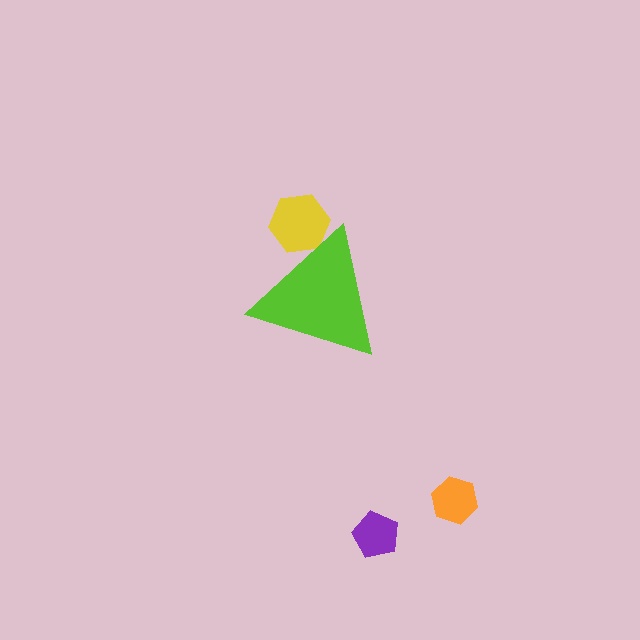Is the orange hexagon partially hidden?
No, the orange hexagon is fully visible.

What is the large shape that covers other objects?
A lime triangle.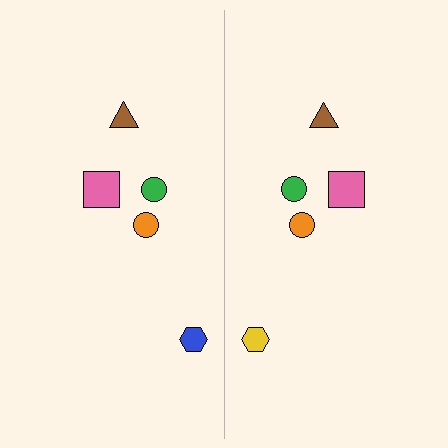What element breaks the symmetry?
The yellow hexagon on the right side breaks the symmetry — its mirror counterpart is blue.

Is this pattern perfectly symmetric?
No, the pattern is not perfectly symmetric. The yellow hexagon on the right side breaks the symmetry — its mirror counterpart is blue.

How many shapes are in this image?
There are 10 shapes in this image.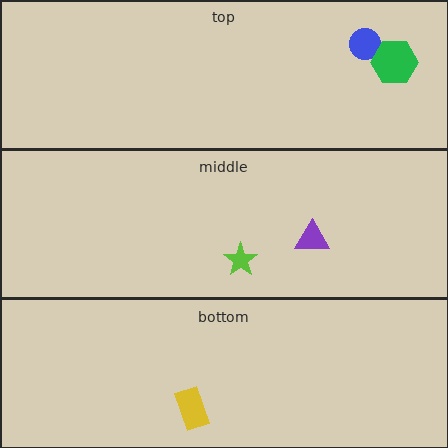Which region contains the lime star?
The middle region.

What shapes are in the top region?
The blue circle, the green hexagon.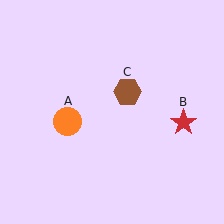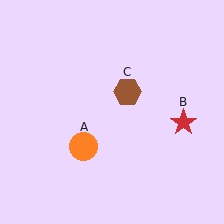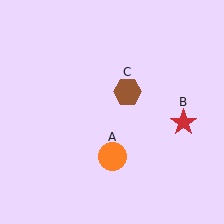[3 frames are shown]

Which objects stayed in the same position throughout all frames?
Red star (object B) and brown hexagon (object C) remained stationary.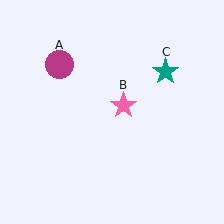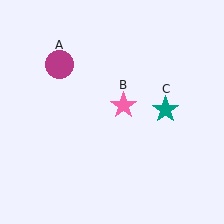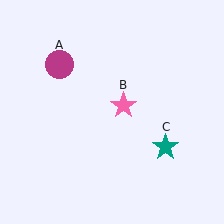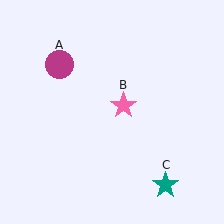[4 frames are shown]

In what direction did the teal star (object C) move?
The teal star (object C) moved down.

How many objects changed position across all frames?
1 object changed position: teal star (object C).